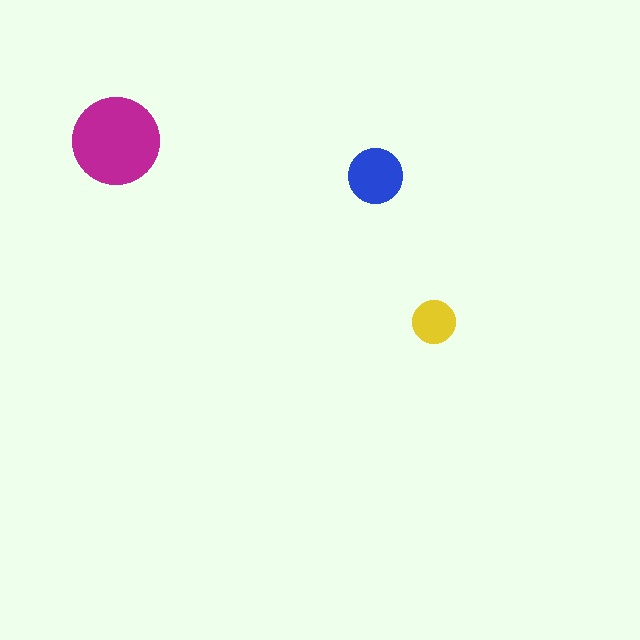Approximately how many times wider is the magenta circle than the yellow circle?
About 2 times wider.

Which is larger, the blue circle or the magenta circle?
The magenta one.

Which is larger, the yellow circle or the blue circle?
The blue one.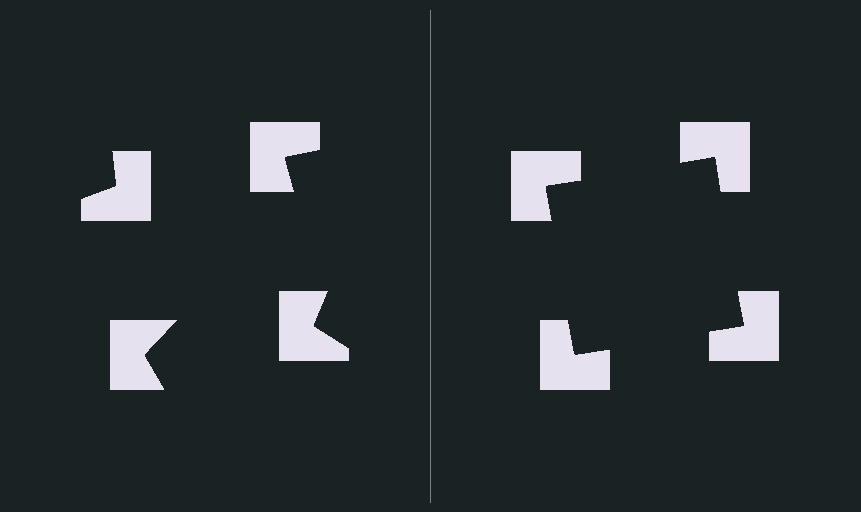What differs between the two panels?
The notched squares are positioned identically on both sides; only the wedge orientations differ. On the right they align to a square; on the left they are misaligned.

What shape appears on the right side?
An illusory square.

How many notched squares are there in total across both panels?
8 — 4 on each side.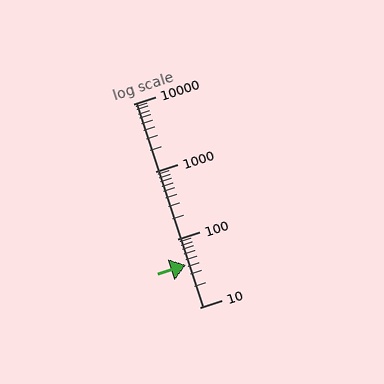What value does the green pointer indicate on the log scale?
The pointer indicates approximately 42.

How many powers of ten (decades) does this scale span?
The scale spans 3 decades, from 10 to 10000.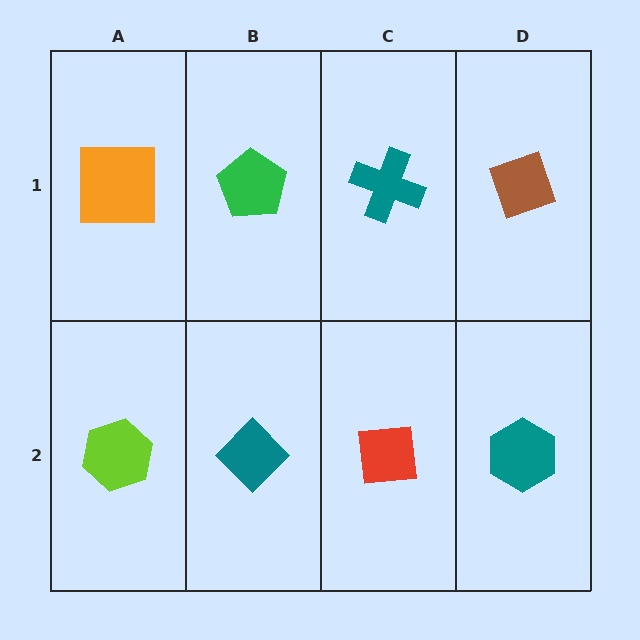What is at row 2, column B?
A teal diamond.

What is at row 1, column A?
An orange square.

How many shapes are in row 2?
4 shapes.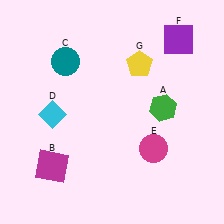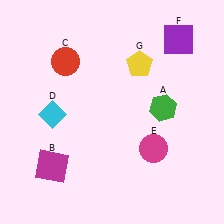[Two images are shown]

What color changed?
The circle (C) changed from teal in Image 1 to red in Image 2.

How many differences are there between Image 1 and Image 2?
There is 1 difference between the two images.